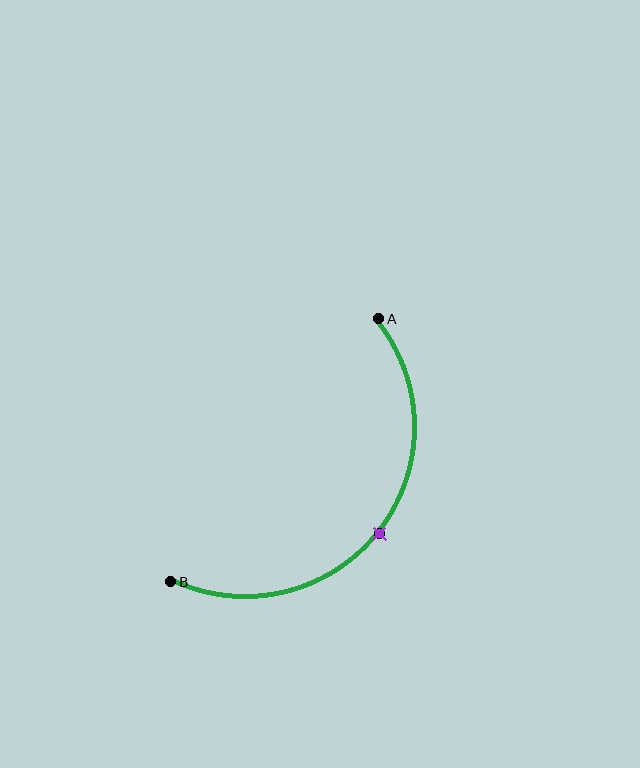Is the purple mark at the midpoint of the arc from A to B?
Yes. The purple mark lies on the arc at equal arc-length from both A and B — it is the arc midpoint.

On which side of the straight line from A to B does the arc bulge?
The arc bulges below and to the right of the straight line connecting A and B.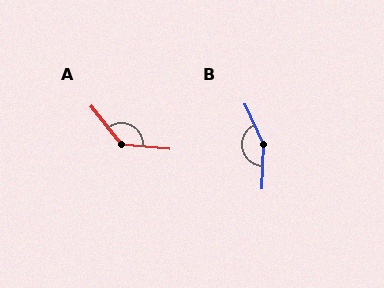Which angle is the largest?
B, at approximately 154 degrees.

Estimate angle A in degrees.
Approximately 135 degrees.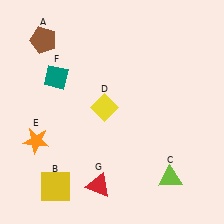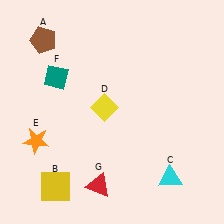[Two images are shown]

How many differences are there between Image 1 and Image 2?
There is 1 difference between the two images.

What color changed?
The triangle (C) changed from lime in Image 1 to cyan in Image 2.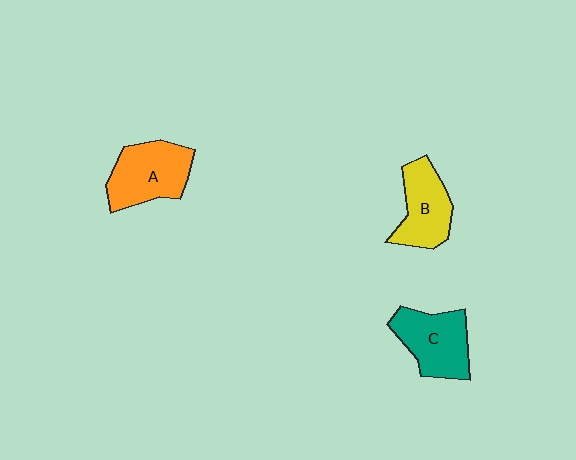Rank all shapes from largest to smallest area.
From largest to smallest: A (orange), C (teal), B (yellow).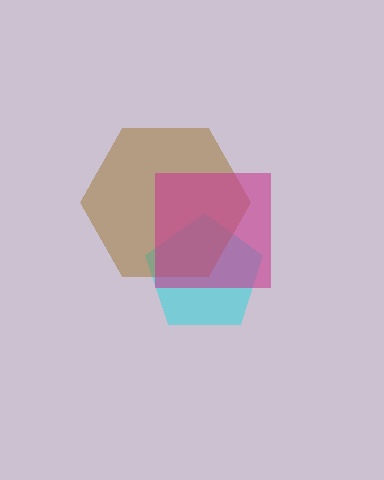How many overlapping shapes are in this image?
There are 3 overlapping shapes in the image.